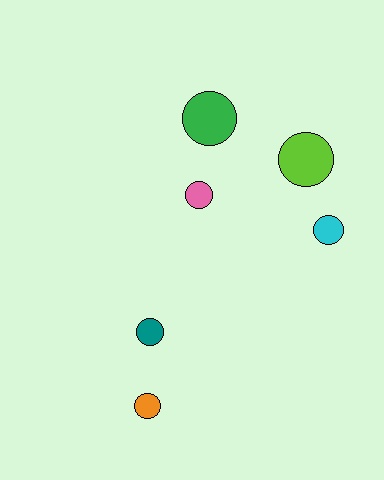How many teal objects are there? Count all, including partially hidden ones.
There is 1 teal object.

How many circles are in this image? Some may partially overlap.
There are 6 circles.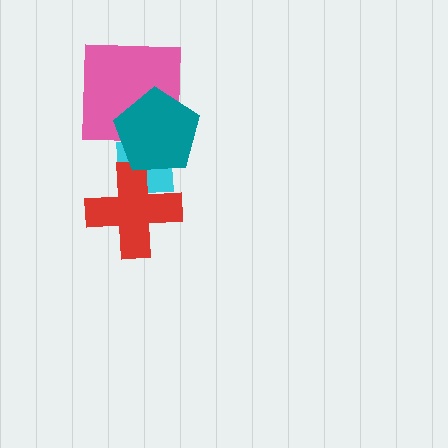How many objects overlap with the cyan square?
3 objects overlap with the cyan square.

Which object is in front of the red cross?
The teal pentagon is in front of the red cross.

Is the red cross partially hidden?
Yes, it is partially covered by another shape.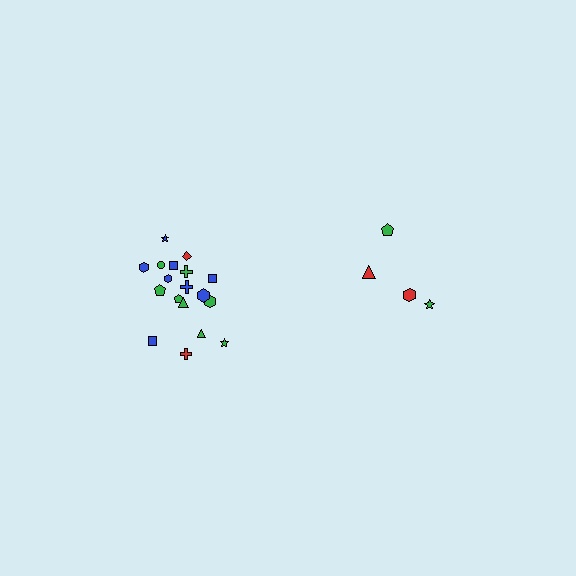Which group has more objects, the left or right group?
The left group.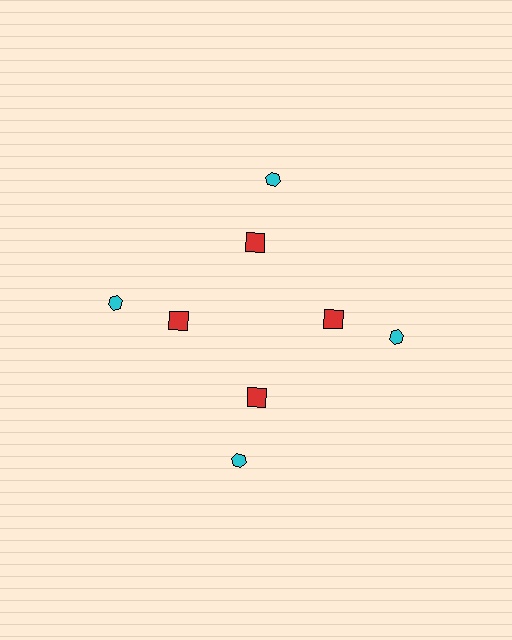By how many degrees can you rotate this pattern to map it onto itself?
The pattern maps onto itself every 90 degrees of rotation.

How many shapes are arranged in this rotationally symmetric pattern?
There are 8 shapes, arranged in 4 groups of 2.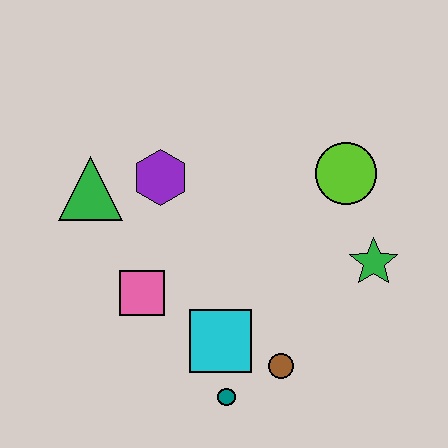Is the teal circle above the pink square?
No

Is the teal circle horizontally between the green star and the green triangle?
Yes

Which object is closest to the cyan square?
The teal circle is closest to the cyan square.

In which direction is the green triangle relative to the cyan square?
The green triangle is above the cyan square.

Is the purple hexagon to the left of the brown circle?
Yes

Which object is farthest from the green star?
The green triangle is farthest from the green star.